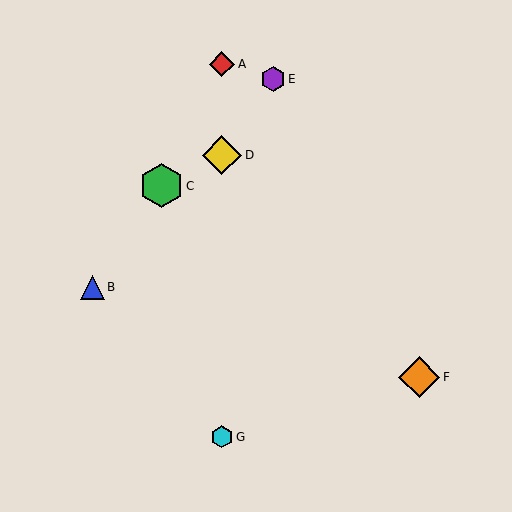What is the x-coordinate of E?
Object E is at x≈273.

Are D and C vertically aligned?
No, D is at x≈222 and C is at x≈161.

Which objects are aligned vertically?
Objects A, D, G are aligned vertically.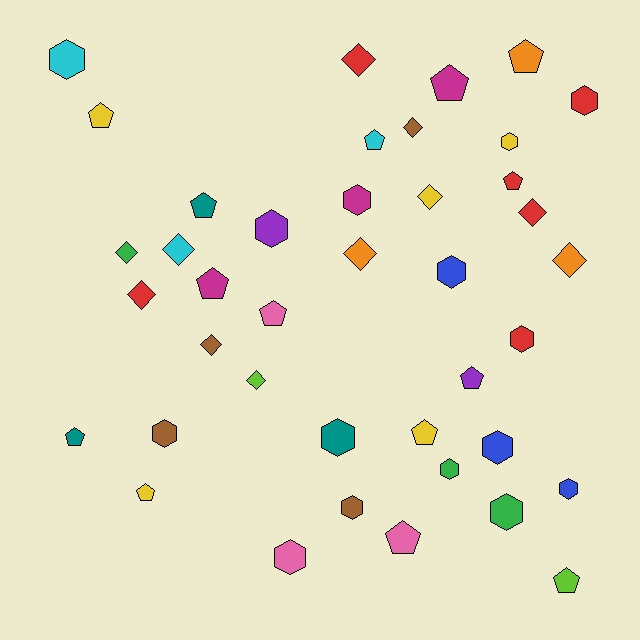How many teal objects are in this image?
There are 3 teal objects.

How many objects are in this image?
There are 40 objects.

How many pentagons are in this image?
There are 14 pentagons.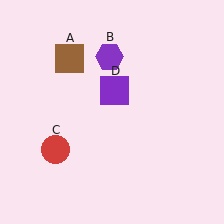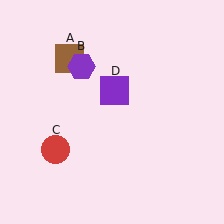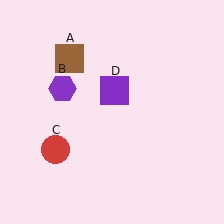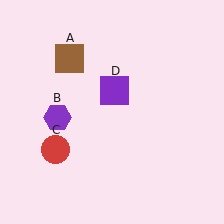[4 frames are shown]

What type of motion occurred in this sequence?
The purple hexagon (object B) rotated counterclockwise around the center of the scene.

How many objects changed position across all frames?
1 object changed position: purple hexagon (object B).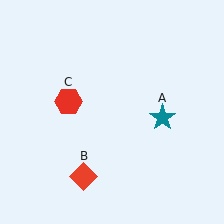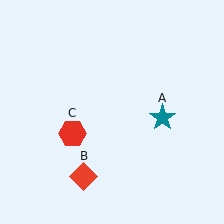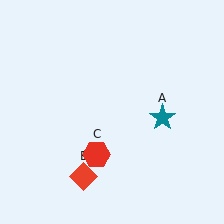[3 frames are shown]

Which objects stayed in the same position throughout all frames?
Teal star (object A) and red diamond (object B) remained stationary.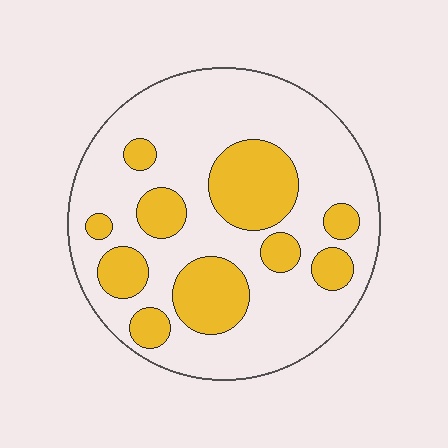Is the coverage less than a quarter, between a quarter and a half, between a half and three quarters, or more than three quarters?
Between a quarter and a half.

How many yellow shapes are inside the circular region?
10.